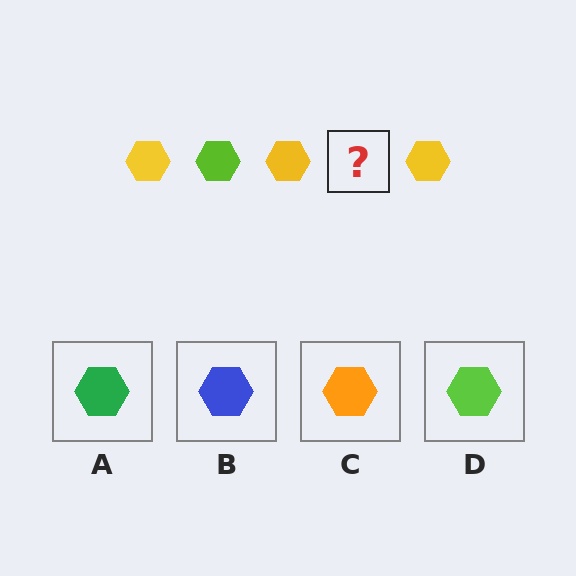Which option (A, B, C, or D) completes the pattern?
D.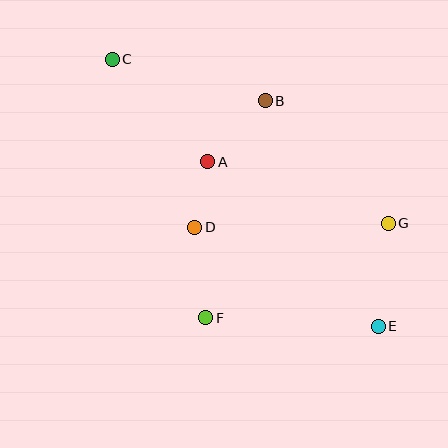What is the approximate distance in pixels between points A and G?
The distance between A and G is approximately 191 pixels.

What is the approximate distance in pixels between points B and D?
The distance between B and D is approximately 145 pixels.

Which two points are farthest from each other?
Points C and E are farthest from each other.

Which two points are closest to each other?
Points A and D are closest to each other.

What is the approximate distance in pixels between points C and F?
The distance between C and F is approximately 275 pixels.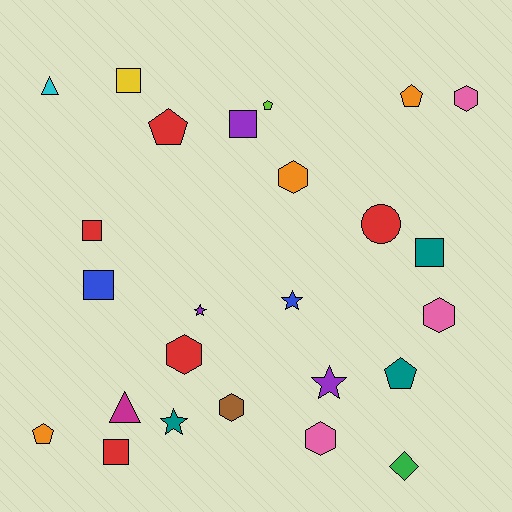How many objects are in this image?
There are 25 objects.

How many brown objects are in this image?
There is 1 brown object.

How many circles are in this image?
There is 1 circle.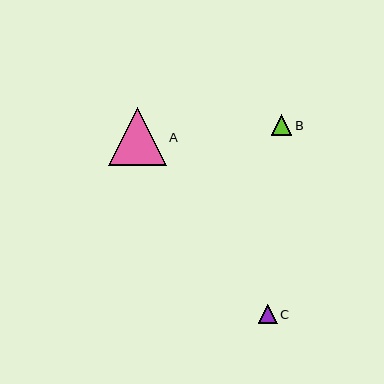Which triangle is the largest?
Triangle A is the largest with a size of approximately 58 pixels.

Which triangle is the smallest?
Triangle C is the smallest with a size of approximately 19 pixels.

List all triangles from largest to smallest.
From largest to smallest: A, B, C.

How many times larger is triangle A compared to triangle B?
Triangle A is approximately 2.8 times the size of triangle B.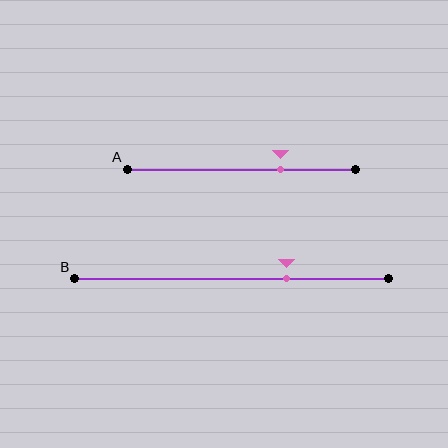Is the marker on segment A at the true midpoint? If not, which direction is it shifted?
No, the marker on segment A is shifted to the right by about 17% of the segment length.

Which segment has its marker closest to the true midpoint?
Segment A has its marker closest to the true midpoint.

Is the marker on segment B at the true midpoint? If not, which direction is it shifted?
No, the marker on segment B is shifted to the right by about 18% of the segment length.